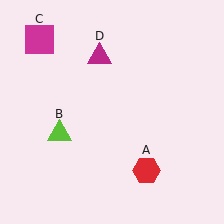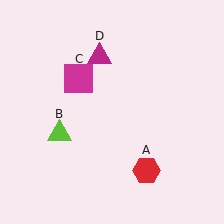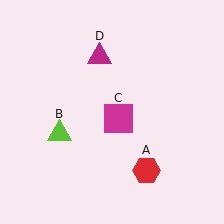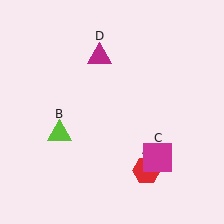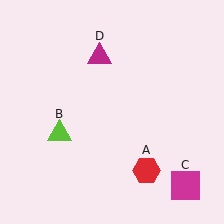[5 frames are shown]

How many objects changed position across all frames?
1 object changed position: magenta square (object C).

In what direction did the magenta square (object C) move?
The magenta square (object C) moved down and to the right.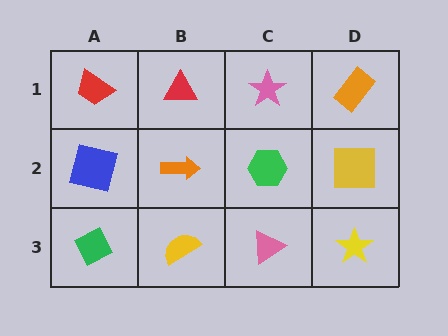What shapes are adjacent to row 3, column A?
A blue square (row 2, column A), a yellow semicircle (row 3, column B).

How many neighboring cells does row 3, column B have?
3.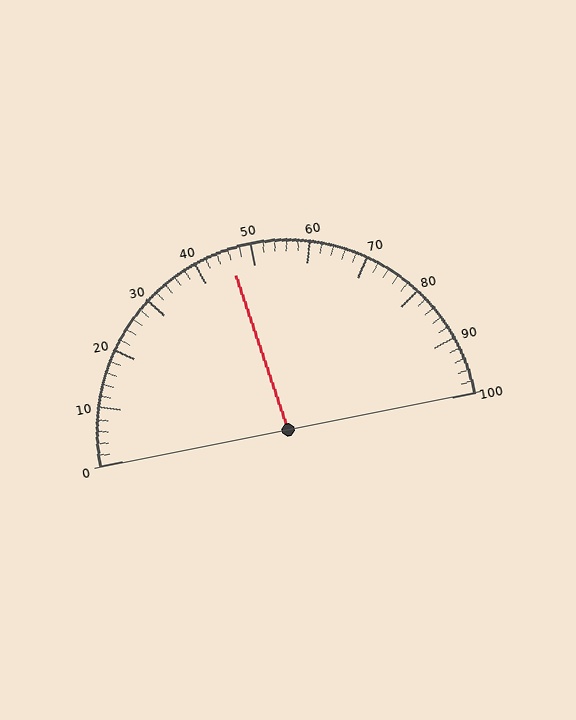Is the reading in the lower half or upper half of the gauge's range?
The reading is in the lower half of the range (0 to 100).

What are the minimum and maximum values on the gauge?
The gauge ranges from 0 to 100.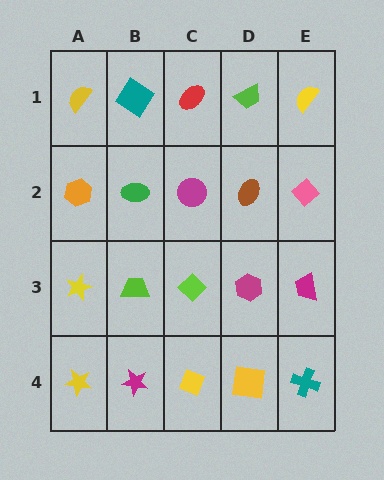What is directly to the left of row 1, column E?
A lime trapezoid.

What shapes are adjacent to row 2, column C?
A red ellipse (row 1, column C), a lime diamond (row 3, column C), a green ellipse (row 2, column B), a brown ellipse (row 2, column D).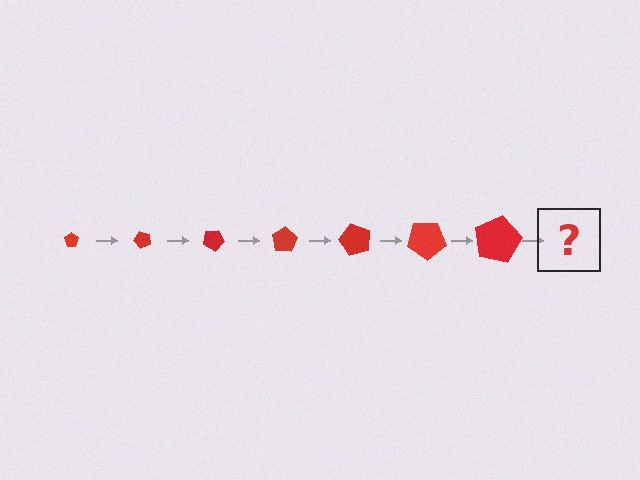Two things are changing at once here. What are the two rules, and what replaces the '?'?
The two rules are that the pentagon grows larger each step and it rotates 50 degrees each step. The '?' should be a pentagon, larger than the previous one and rotated 350 degrees from the start.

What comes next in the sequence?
The next element should be a pentagon, larger than the previous one and rotated 350 degrees from the start.